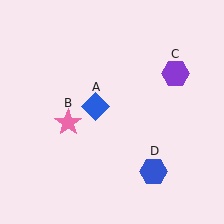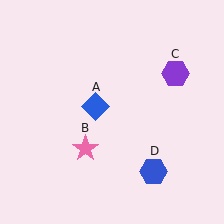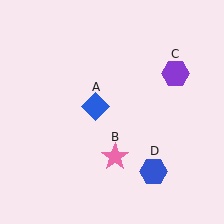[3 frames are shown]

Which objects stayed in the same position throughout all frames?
Blue diamond (object A) and purple hexagon (object C) and blue hexagon (object D) remained stationary.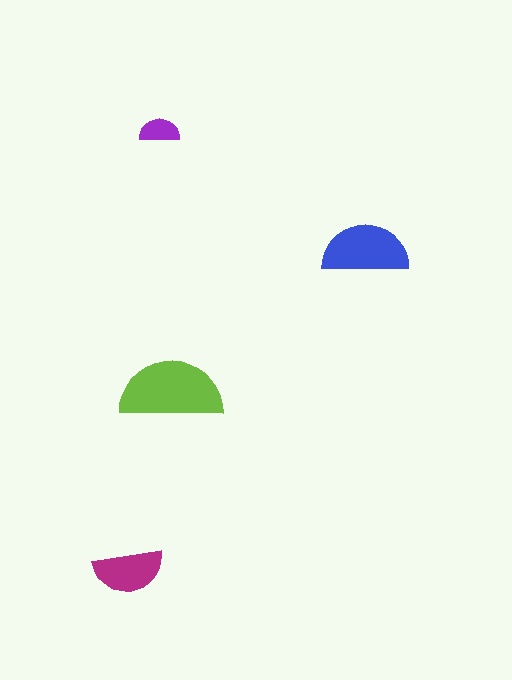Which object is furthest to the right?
The blue semicircle is rightmost.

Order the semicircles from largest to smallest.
the lime one, the blue one, the magenta one, the purple one.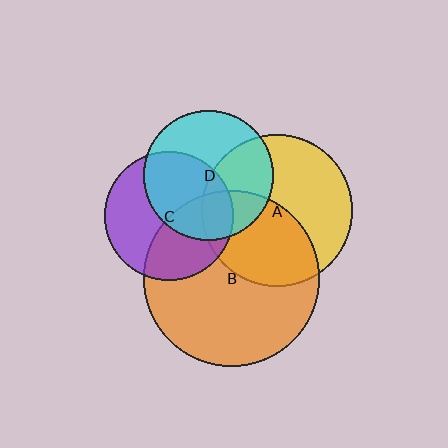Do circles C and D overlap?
Yes.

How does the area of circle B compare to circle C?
Approximately 1.8 times.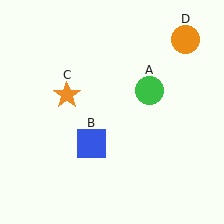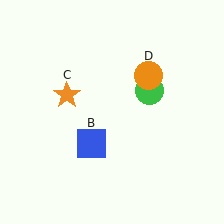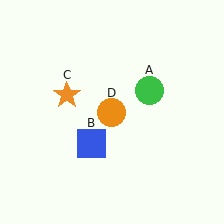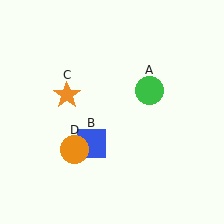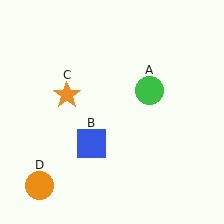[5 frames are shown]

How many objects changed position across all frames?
1 object changed position: orange circle (object D).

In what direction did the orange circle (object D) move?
The orange circle (object D) moved down and to the left.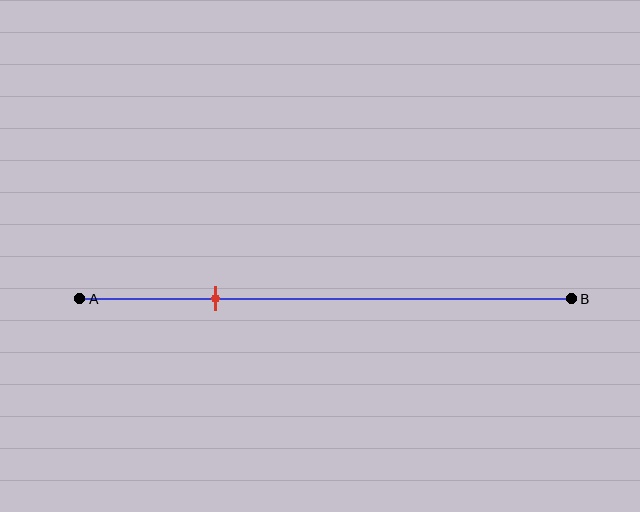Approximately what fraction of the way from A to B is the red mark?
The red mark is approximately 30% of the way from A to B.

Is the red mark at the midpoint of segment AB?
No, the mark is at about 30% from A, not at the 50% midpoint.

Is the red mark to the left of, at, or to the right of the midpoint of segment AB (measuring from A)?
The red mark is to the left of the midpoint of segment AB.